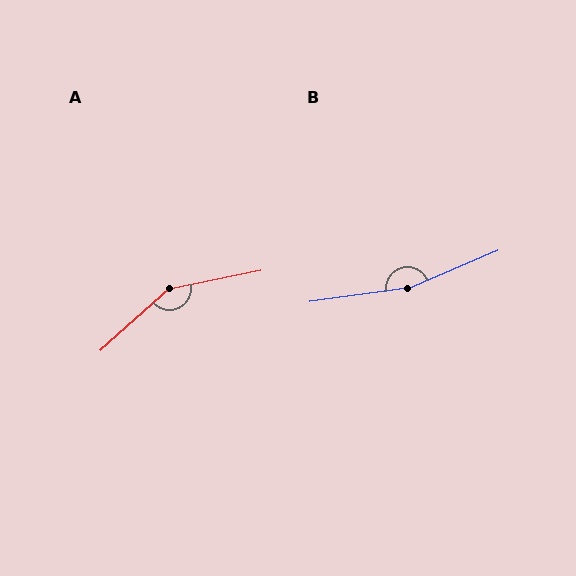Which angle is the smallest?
A, at approximately 150 degrees.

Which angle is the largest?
B, at approximately 165 degrees.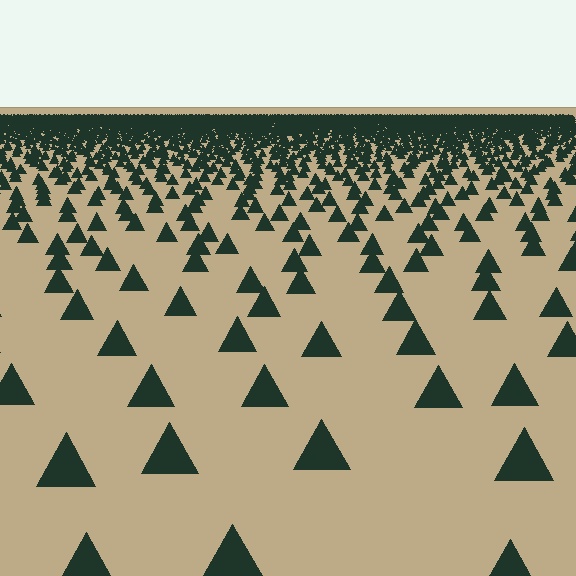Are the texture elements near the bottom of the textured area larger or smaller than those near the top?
Larger. Near the bottom, elements are closer to the viewer and appear at a bigger on-screen size.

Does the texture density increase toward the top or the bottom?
Density increases toward the top.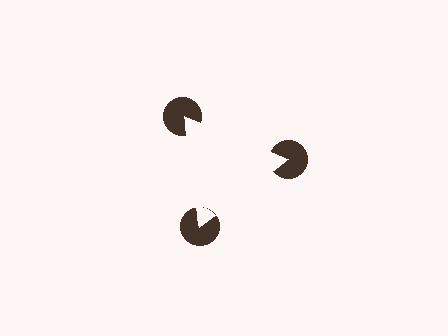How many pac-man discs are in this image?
There are 3 — one at each vertex of the illusory triangle.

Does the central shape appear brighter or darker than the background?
It typically appears slightly brighter than the background, even though no actual brightness change is drawn.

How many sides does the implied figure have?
3 sides.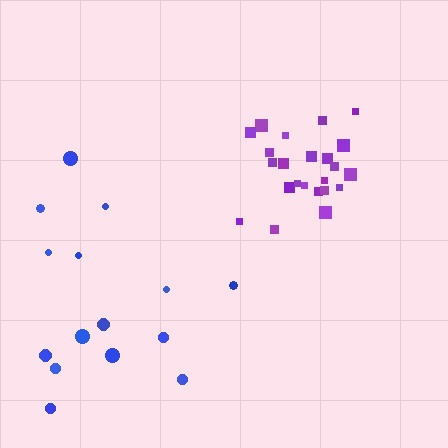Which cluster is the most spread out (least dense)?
Blue.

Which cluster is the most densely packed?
Purple.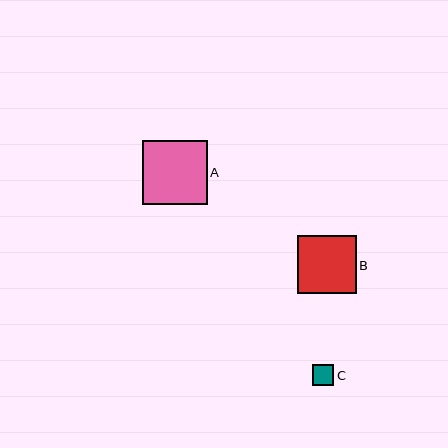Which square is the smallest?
Square C is the smallest with a size of approximately 22 pixels.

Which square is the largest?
Square A is the largest with a size of approximately 65 pixels.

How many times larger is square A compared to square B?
Square A is approximately 1.1 times the size of square B.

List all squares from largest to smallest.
From largest to smallest: A, B, C.